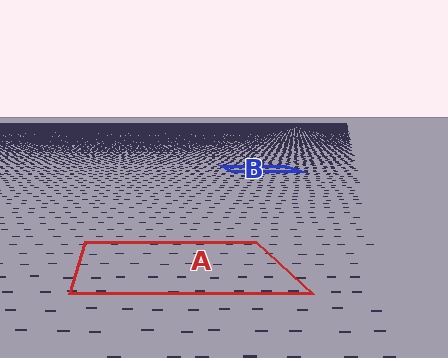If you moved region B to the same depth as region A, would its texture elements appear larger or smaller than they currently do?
They would appear larger. At a closer depth, the same texture elements are projected at a bigger on-screen size.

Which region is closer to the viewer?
Region A is closer. The texture elements there are larger and more spread out.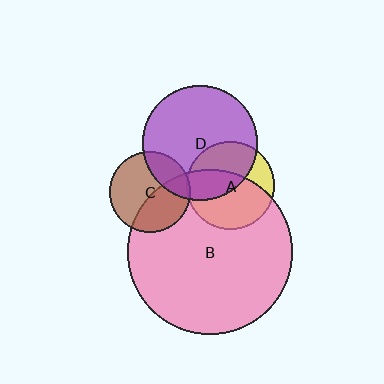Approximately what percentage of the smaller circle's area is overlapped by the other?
Approximately 15%.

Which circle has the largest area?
Circle B (pink).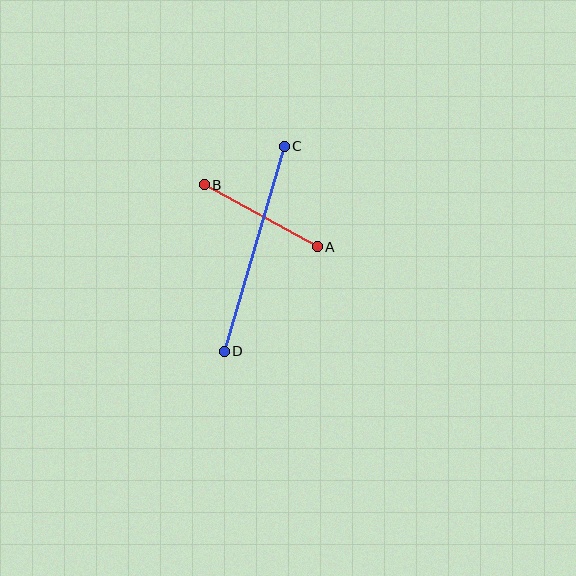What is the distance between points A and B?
The distance is approximately 129 pixels.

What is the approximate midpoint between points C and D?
The midpoint is at approximately (254, 249) pixels.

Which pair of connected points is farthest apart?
Points C and D are farthest apart.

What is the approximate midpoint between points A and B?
The midpoint is at approximately (261, 216) pixels.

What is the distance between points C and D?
The distance is approximately 214 pixels.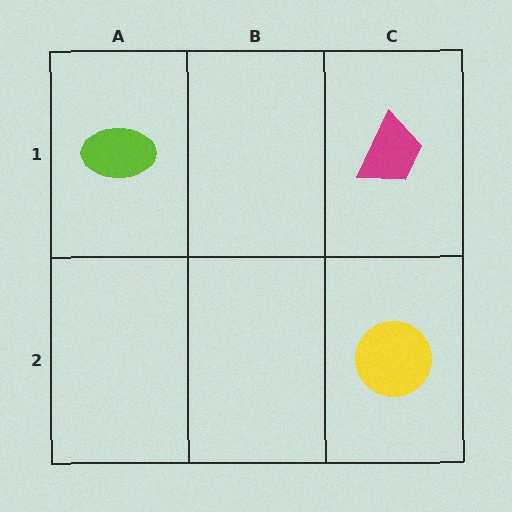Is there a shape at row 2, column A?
No, that cell is empty.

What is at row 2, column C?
A yellow circle.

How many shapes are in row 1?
2 shapes.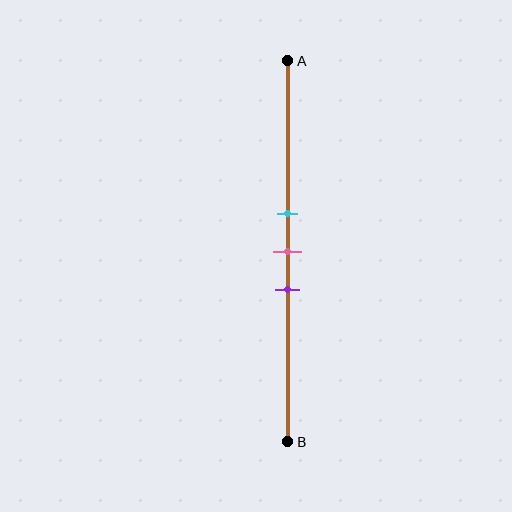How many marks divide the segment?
There are 3 marks dividing the segment.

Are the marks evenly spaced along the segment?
Yes, the marks are approximately evenly spaced.